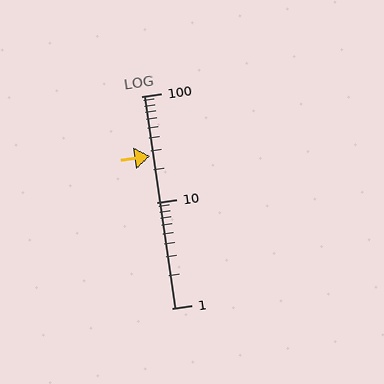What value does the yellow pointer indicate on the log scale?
The pointer indicates approximately 27.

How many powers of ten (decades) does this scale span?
The scale spans 2 decades, from 1 to 100.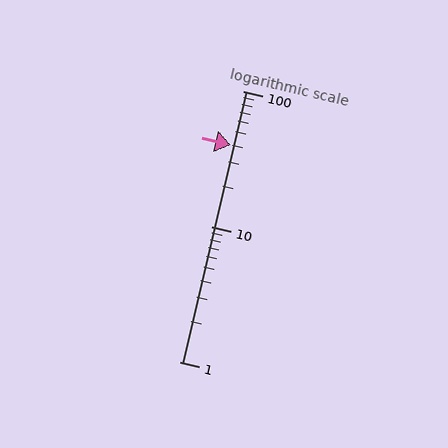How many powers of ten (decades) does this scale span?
The scale spans 2 decades, from 1 to 100.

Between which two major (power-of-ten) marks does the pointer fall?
The pointer is between 10 and 100.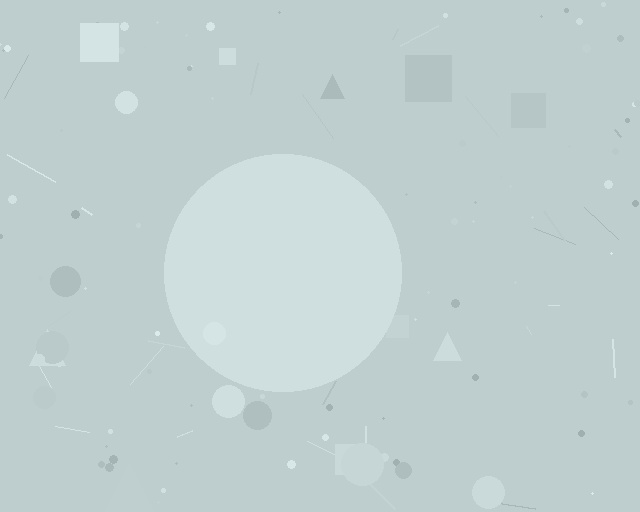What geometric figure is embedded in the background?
A circle is embedded in the background.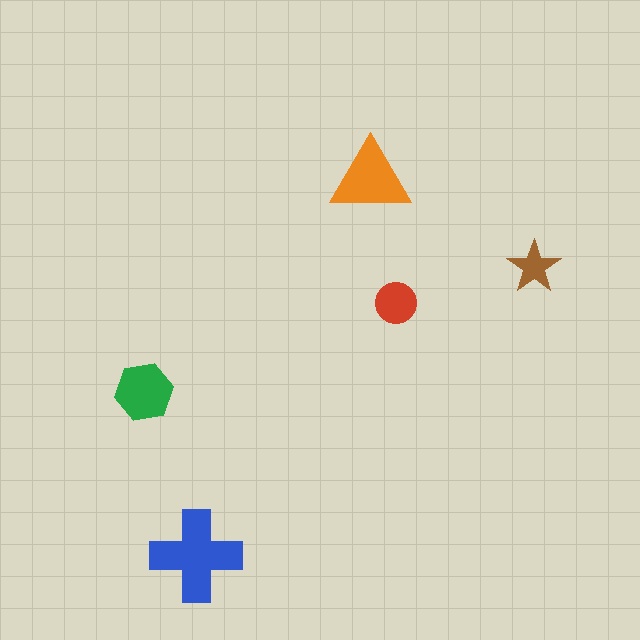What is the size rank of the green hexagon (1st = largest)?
3rd.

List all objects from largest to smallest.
The blue cross, the orange triangle, the green hexagon, the red circle, the brown star.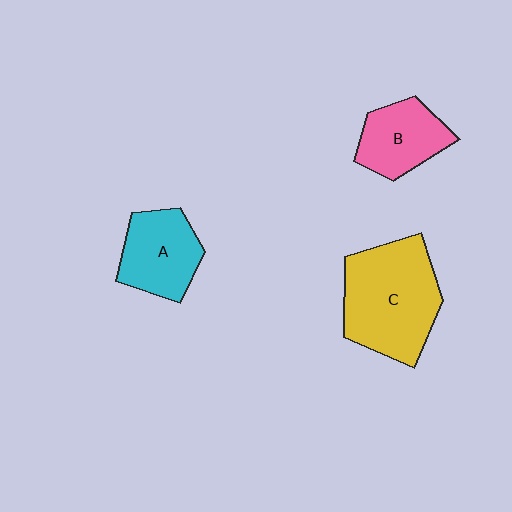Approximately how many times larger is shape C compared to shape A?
Approximately 1.6 times.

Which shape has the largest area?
Shape C (yellow).